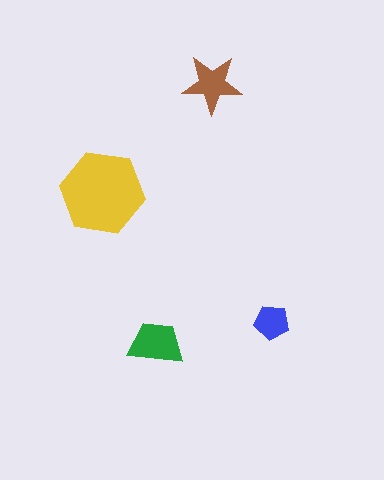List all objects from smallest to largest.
The blue pentagon, the brown star, the green trapezoid, the yellow hexagon.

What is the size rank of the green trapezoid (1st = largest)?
2nd.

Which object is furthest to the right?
The blue pentagon is rightmost.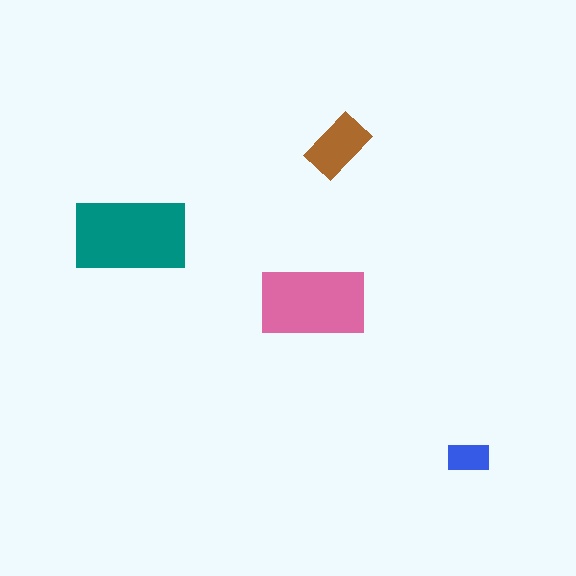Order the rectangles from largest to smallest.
the teal one, the pink one, the brown one, the blue one.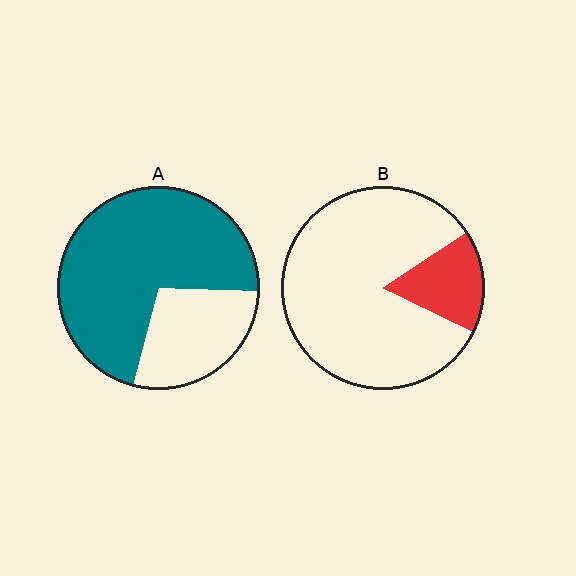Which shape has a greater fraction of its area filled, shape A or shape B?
Shape A.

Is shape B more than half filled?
No.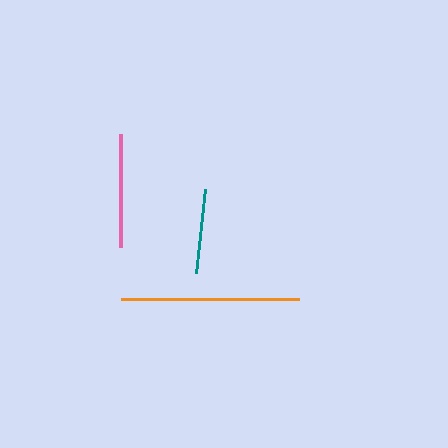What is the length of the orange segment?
The orange segment is approximately 179 pixels long.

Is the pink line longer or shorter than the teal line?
The pink line is longer than the teal line.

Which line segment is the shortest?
The teal line is the shortest at approximately 84 pixels.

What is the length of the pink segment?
The pink segment is approximately 114 pixels long.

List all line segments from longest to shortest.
From longest to shortest: orange, pink, teal.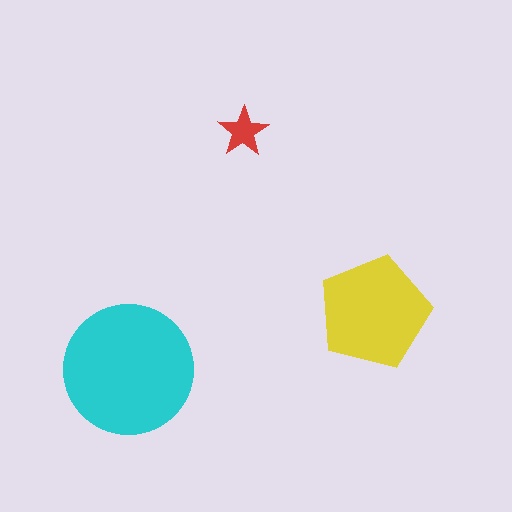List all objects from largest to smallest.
The cyan circle, the yellow pentagon, the red star.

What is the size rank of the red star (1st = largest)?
3rd.